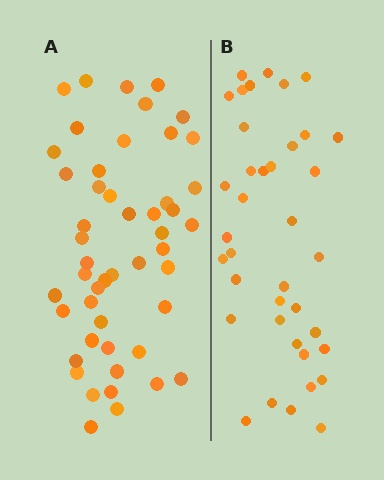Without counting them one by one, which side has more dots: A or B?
Region A (the left region) has more dots.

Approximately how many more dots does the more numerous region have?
Region A has roughly 12 or so more dots than region B.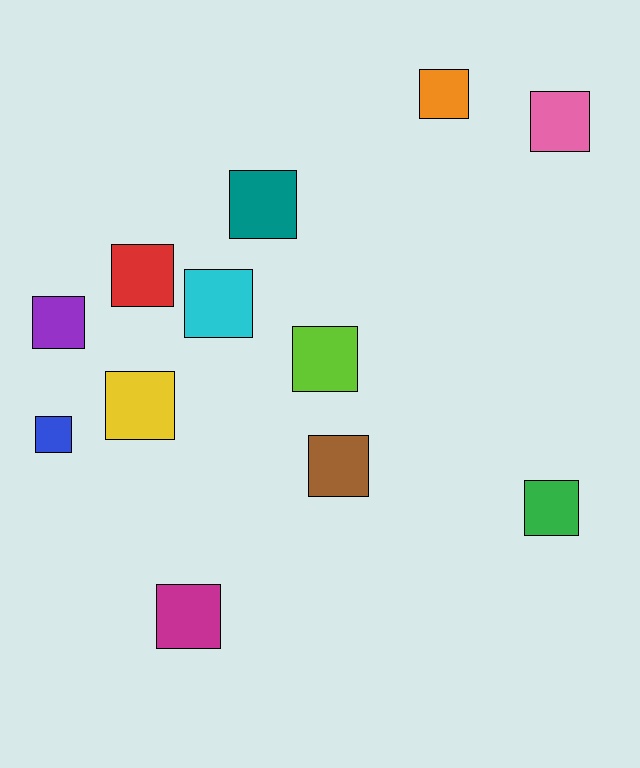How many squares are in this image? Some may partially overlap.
There are 12 squares.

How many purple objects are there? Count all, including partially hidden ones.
There is 1 purple object.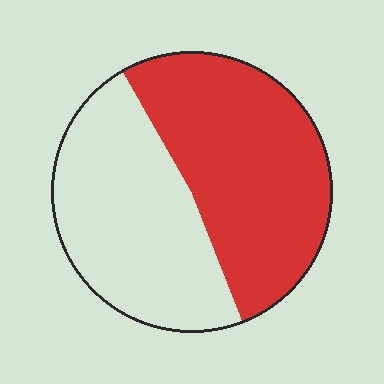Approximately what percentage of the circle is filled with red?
Approximately 55%.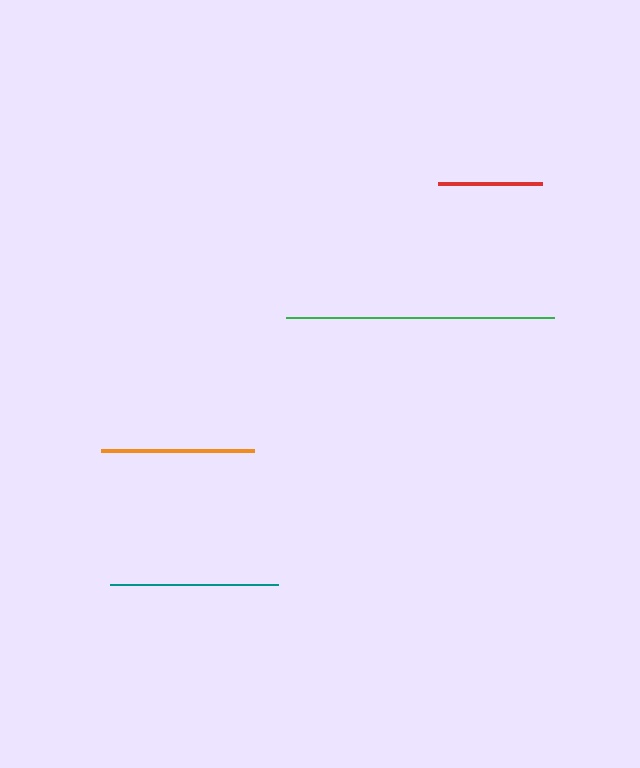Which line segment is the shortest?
The red line is the shortest at approximately 103 pixels.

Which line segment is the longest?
The green line is the longest at approximately 268 pixels.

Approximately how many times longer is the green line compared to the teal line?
The green line is approximately 1.6 times the length of the teal line.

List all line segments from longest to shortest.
From longest to shortest: green, teal, orange, red.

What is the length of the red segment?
The red segment is approximately 103 pixels long.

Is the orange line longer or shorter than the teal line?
The teal line is longer than the orange line.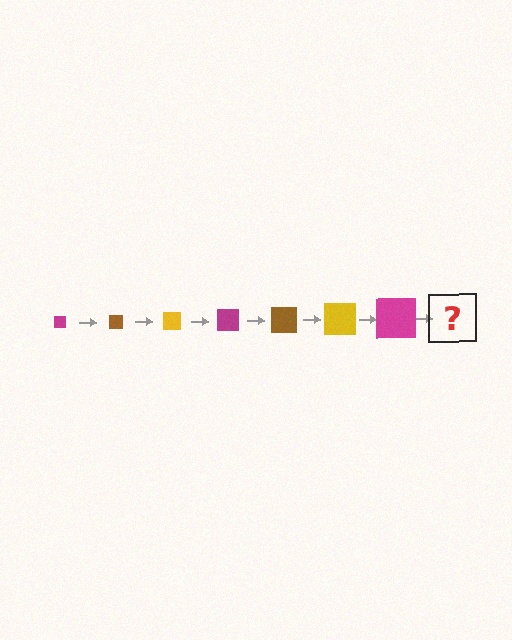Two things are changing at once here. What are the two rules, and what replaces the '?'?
The two rules are that the square grows larger each step and the color cycles through magenta, brown, and yellow. The '?' should be a brown square, larger than the previous one.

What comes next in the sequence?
The next element should be a brown square, larger than the previous one.